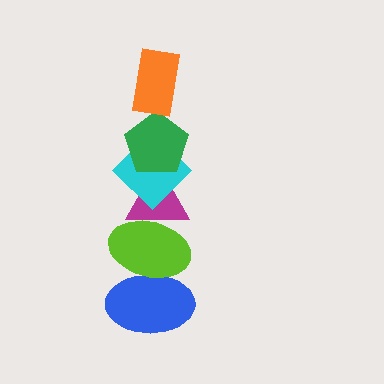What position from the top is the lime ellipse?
The lime ellipse is 5th from the top.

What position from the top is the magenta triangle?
The magenta triangle is 4th from the top.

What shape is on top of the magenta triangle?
The cyan diamond is on top of the magenta triangle.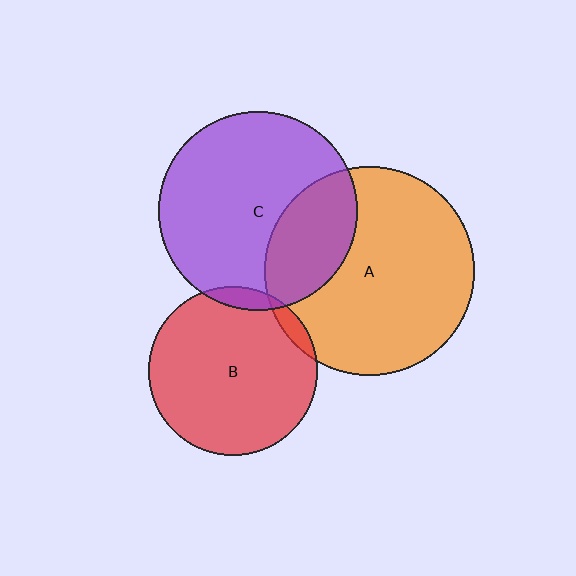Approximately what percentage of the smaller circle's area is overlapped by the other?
Approximately 5%.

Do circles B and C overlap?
Yes.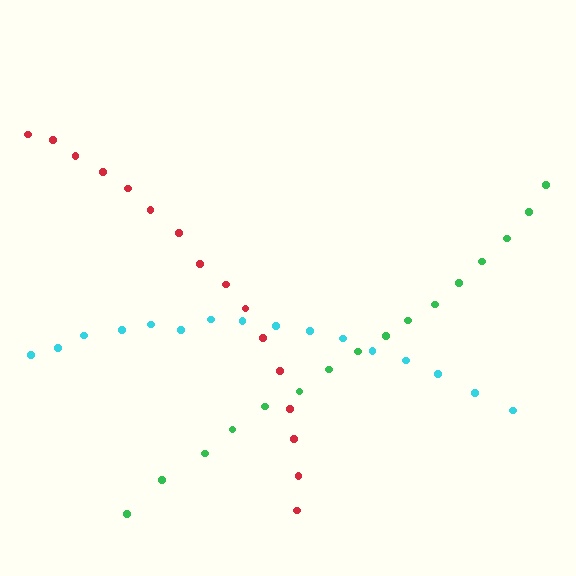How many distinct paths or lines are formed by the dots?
There are 3 distinct paths.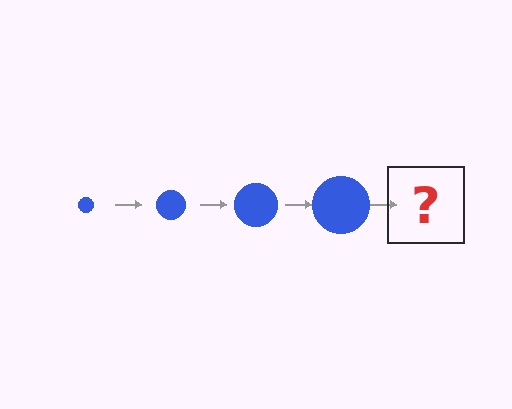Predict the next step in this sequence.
The next step is a blue circle, larger than the previous one.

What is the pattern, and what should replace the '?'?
The pattern is that the circle gets progressively larger each step. The '?' should be a blue circle, larger than the previous one.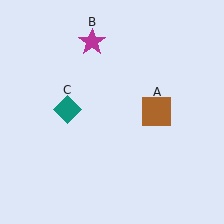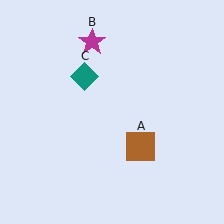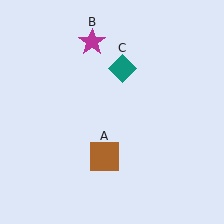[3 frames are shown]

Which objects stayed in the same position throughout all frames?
Magenta star (object B) remained stationary.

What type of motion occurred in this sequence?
The brown square (object A), teal diamond (object C) rotated clockwise around the center of the scene.